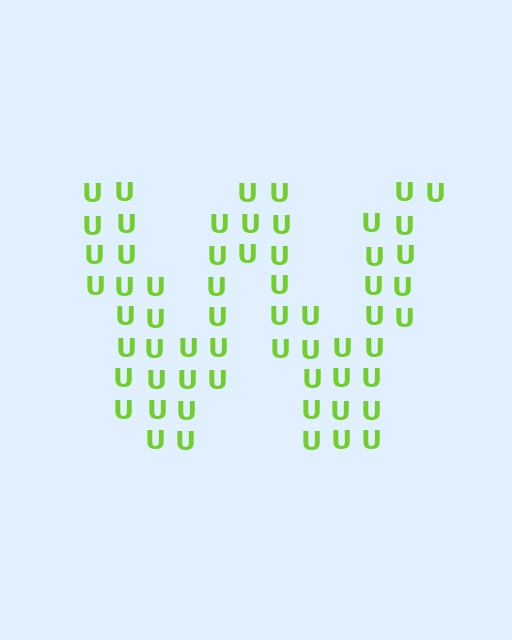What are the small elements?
The small elements are letter U's.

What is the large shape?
The large shape is the letter W.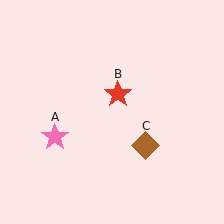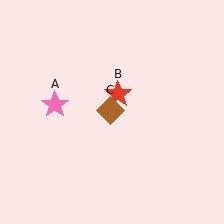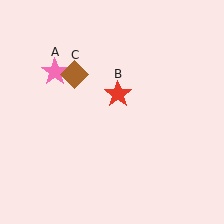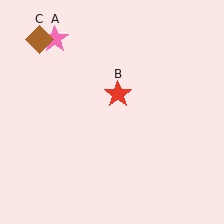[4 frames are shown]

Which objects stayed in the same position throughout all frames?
Red star (object B) remained stationary.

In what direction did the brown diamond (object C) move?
The brown diamond (object C) moved up and to the left.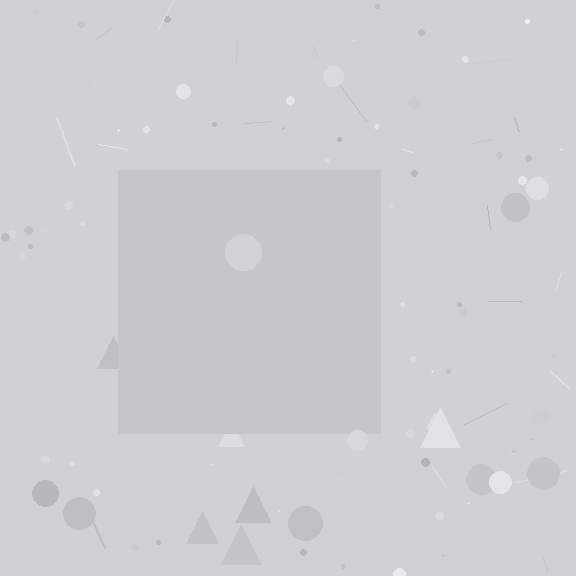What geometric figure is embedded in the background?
A square is embedded in the background.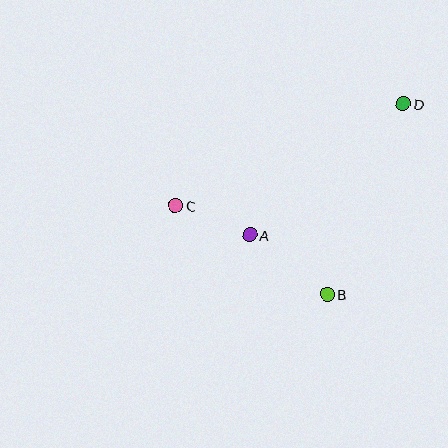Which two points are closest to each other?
Points A and C are closest to each other.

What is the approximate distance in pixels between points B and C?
The distance between B and C is approximately 176 pixels.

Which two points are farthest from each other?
Points C and D are farthest from each other.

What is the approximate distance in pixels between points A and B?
The distance between A and B is approximately 98 pixels.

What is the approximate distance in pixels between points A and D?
The distance between A and D is approximately 202 pixels.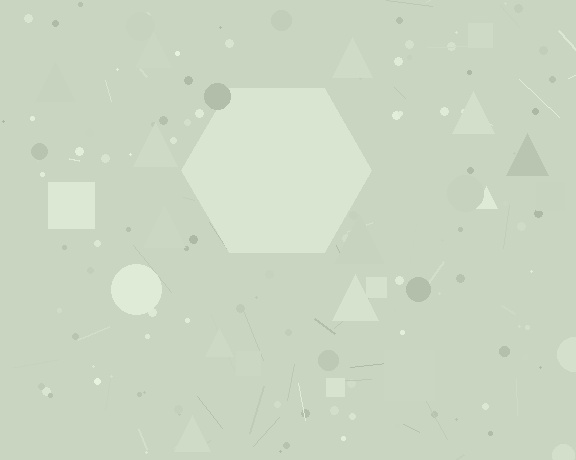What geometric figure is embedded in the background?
A hexagon is embedded in the background.